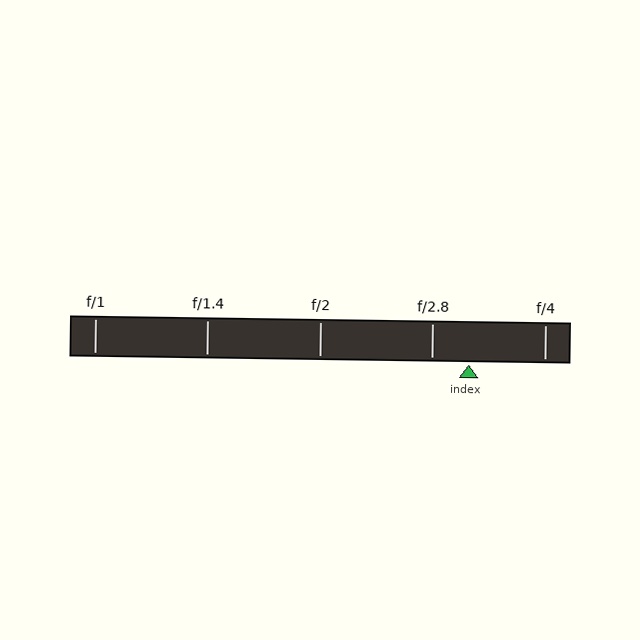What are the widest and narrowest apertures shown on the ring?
The widest aperture shown is f/1 and the narrowest is f/4.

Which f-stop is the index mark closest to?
The index mark is closest to f/2.8.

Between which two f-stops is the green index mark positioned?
The index mark is between f/2.8 and f/4.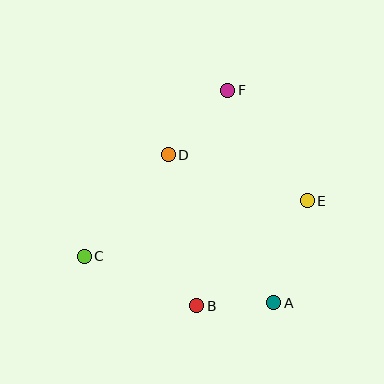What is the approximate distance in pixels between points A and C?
The distance between A and C is approximately 196 pixels.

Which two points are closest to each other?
Points A and B are closest to each other.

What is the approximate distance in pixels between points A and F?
The distance between A and F is approximately 217 pixels.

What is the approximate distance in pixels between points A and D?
The distance between A and D is approximately 182 pixels.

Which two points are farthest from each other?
Points C and E are farthest from each other.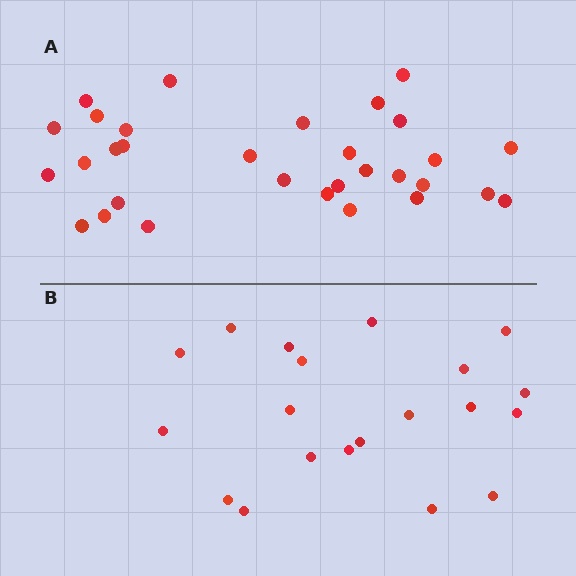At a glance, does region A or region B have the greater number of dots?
Region A (the top region) has more dots.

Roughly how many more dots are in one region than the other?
Region A has roughly 12 or so more dots than region B.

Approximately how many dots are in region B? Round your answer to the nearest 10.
About 20 dots.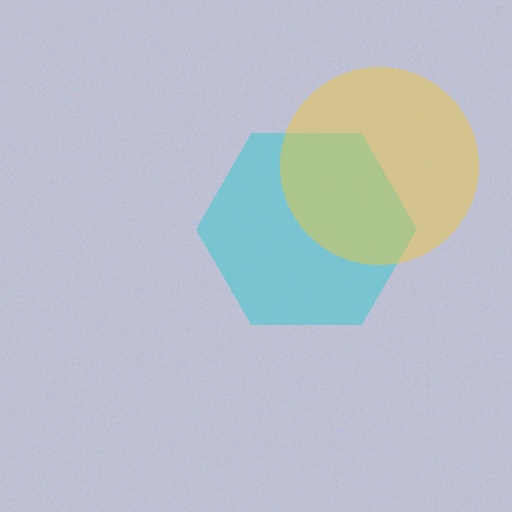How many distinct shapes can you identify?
There are 2 distinct shapes: a cyan hexagon, a yellow circle.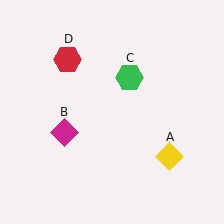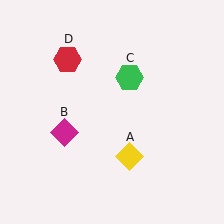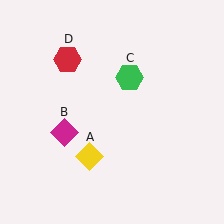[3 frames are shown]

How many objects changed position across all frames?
1 object changed position: yellow diamond (object A).